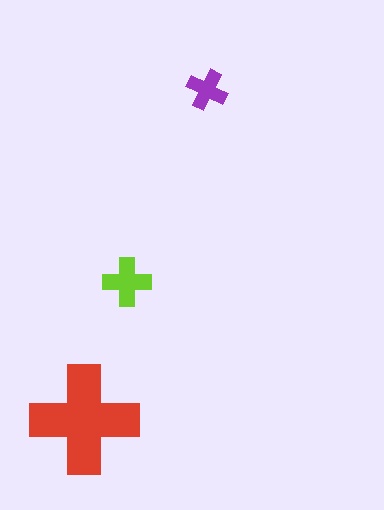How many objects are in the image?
There are 3 objects in the image.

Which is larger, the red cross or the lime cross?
The red one.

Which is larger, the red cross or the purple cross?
The red one.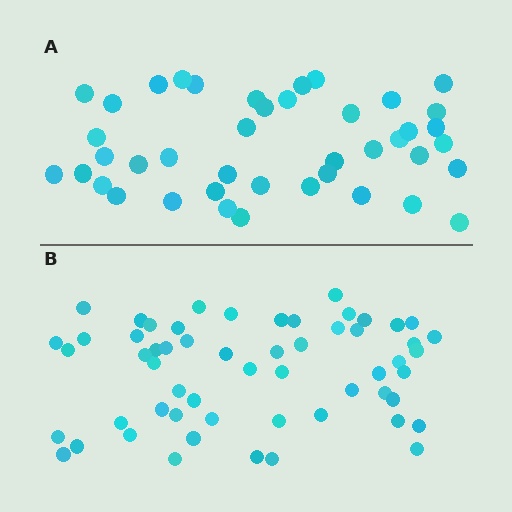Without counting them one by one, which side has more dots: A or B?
Region B (the bottom region) has more dots.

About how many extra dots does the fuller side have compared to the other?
Region B has approximately 15 more dots than region A.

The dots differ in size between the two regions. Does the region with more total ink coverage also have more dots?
No. Region A has more total ink coverage because its dots are larger, but region B actually contains more individual dots. Total area can be misleading — the number of items is what matters here.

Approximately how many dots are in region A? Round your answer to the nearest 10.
About 40 dots. (The exact count is 42, which rounds to 40.)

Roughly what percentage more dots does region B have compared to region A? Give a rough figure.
About 35% more.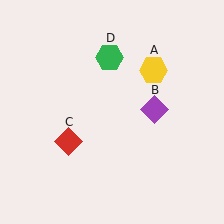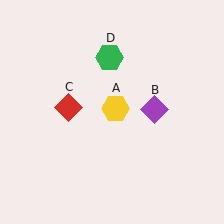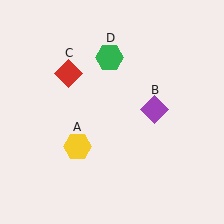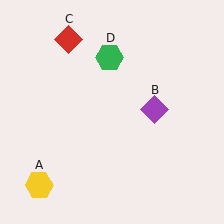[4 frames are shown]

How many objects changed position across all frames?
2 objects changed position: yellow hexagon (object A), red diamond (object C).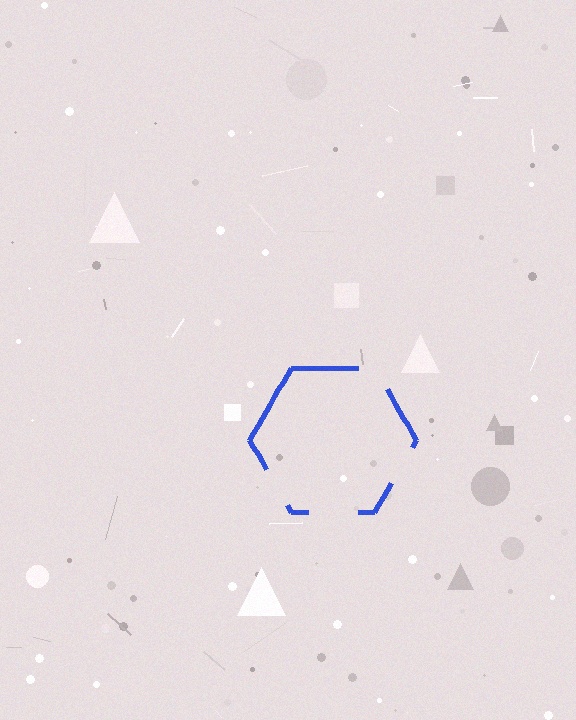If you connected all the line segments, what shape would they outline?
They would outline a hexagon.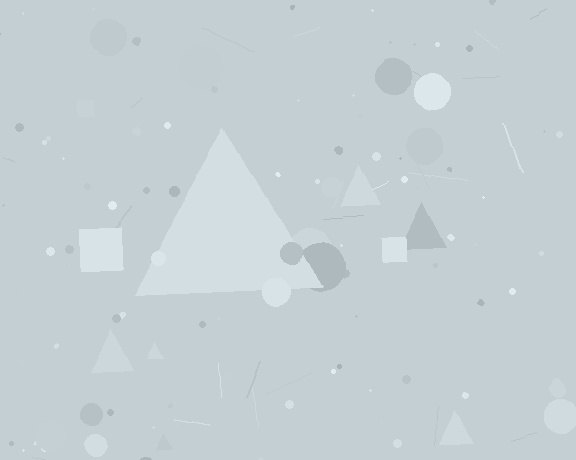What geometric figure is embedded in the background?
A triangle is embedded in the background.